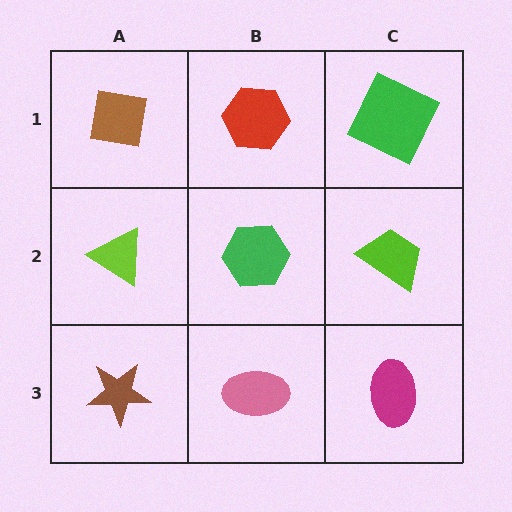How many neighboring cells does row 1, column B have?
3.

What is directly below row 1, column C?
A lime trapezoid.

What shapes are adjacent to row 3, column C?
A lime trapezoid (row 2, column C), a pink ellipse (row 3, column B).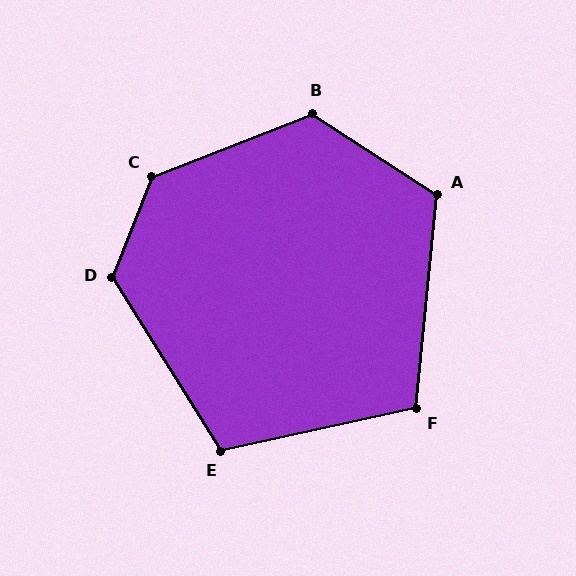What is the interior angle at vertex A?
Approximately 117 degrees (obtuse).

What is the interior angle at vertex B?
Approximately 125 degrees (obtuse).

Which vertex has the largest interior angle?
C, at approximately 133 degrees.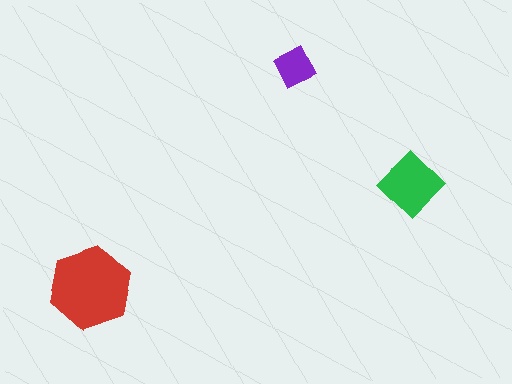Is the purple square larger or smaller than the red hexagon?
Smaller.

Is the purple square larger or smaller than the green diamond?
Smaller.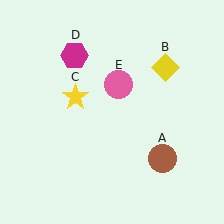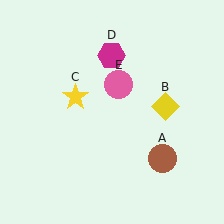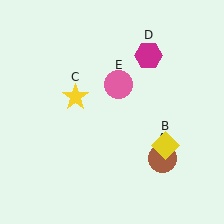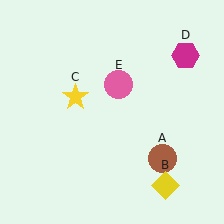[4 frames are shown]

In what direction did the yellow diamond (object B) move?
The yellow diamond (object B) moved down.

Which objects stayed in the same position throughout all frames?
Brown circle (object A) and yellow star (object C) and pink circle (object E) remained stationary.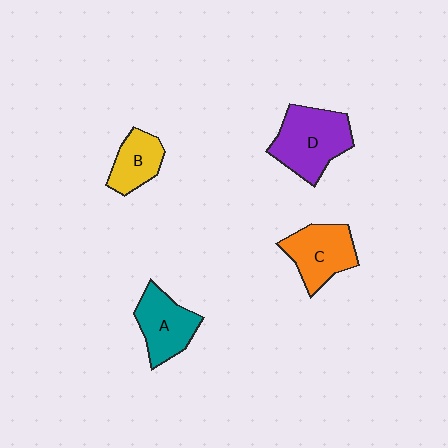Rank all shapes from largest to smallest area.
From largest to smallest: D (purple), C (orange), A (teal), B (yellow).